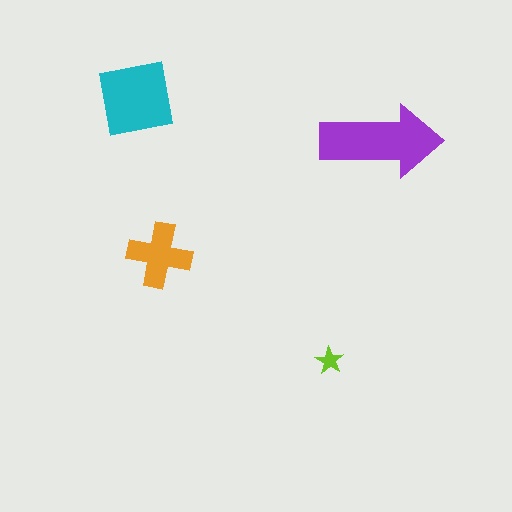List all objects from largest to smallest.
The purple arrow, the cyan square, the orange cross, the lime star.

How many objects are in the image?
There are 4 objects in the image.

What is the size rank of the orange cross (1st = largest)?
3rd.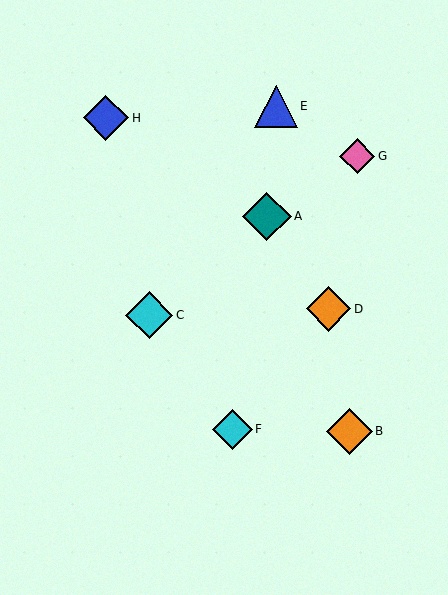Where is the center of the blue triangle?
The center of the blue triangle is at (276, 106).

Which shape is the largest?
The teal diamond (labeled A) is the largest.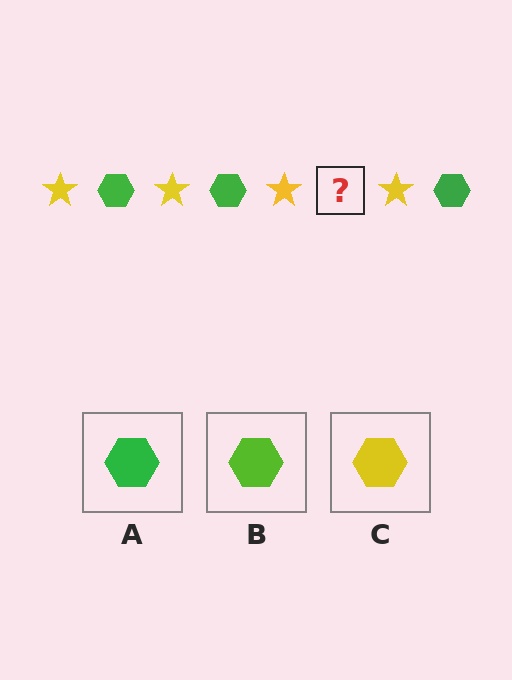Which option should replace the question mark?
Option A.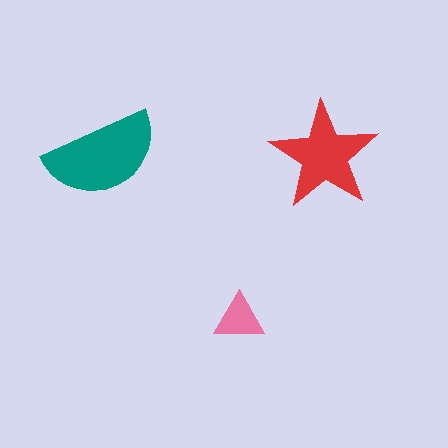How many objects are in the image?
There are 3 objects in the image.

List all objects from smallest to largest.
The pink triangle, the red star, the teal semicircle.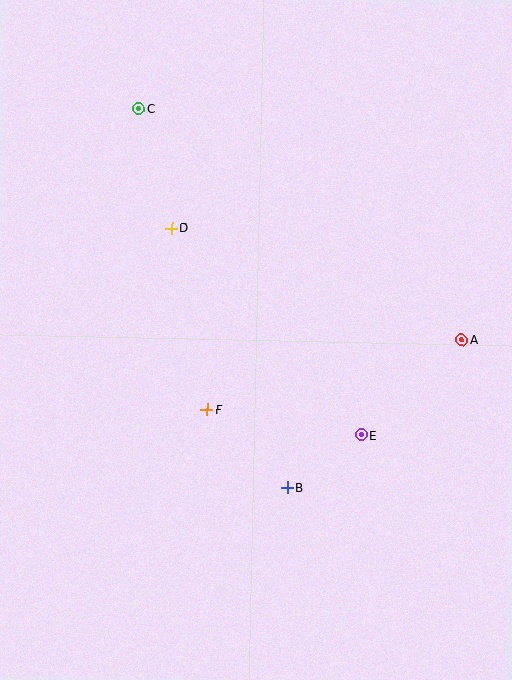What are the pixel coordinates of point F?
Point F is at (207, 410).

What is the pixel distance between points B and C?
The distance between B and C is 407 pixels.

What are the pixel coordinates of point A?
Point A is at (462, 340).